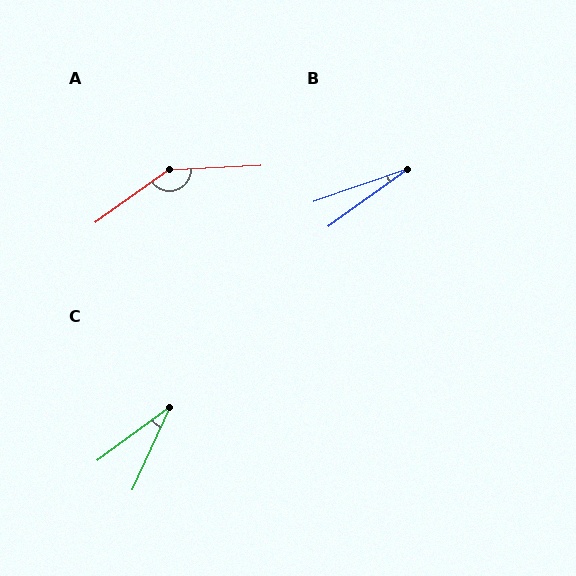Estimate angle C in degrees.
Approximately 29 degrees.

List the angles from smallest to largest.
B (17°), C (29°), A (147°).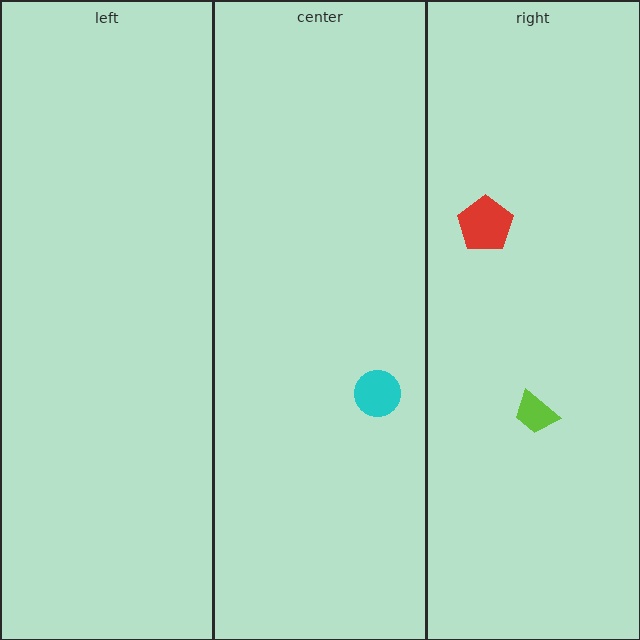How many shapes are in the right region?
2.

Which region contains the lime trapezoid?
The right region.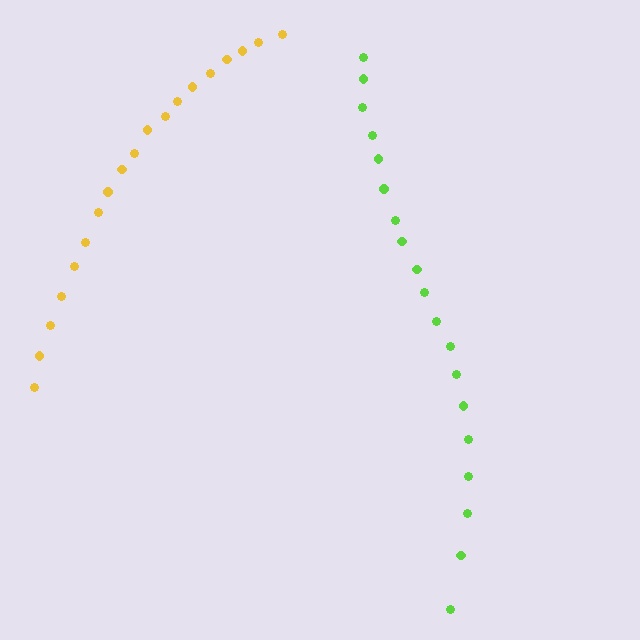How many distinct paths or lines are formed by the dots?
There are 2 distinct paths.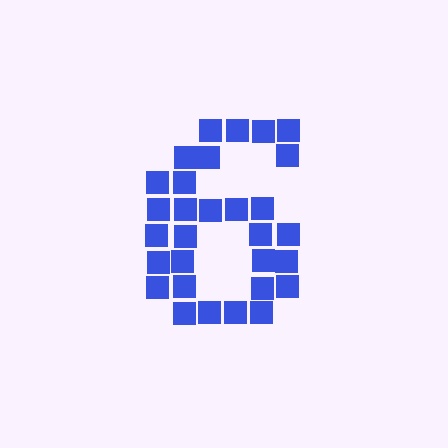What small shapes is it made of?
It is made of small squares.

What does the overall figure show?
The overall figure shows the digit 6.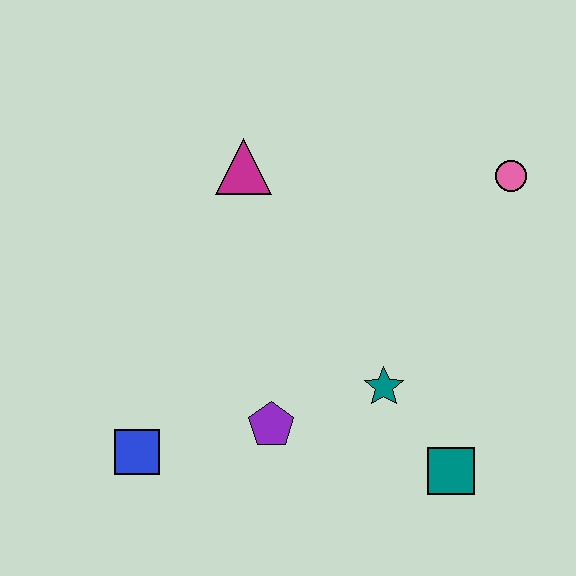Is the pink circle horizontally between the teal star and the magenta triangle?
No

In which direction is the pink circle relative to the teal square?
The pink circle is above the teal square.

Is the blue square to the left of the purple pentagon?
Yes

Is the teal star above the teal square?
Yes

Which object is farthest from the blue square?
The pink circle is farthest from the blue square.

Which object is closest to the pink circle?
The teal star is closest to the pink circle.